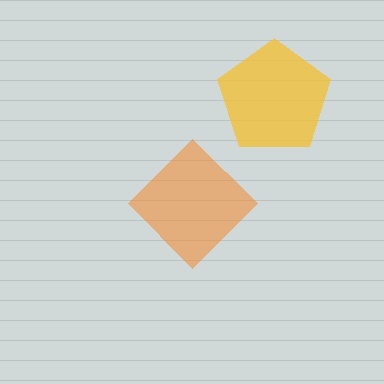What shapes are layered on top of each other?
The layered shapes are: an orange diamond, a yellow pentagon.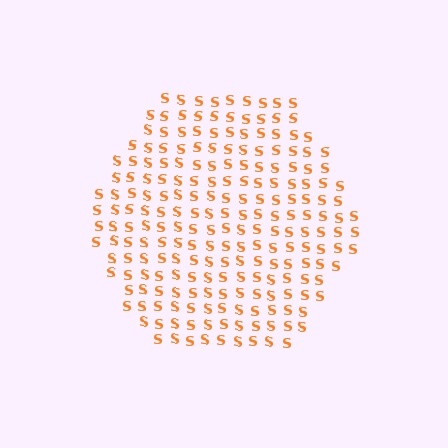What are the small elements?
The small elements are letter S's.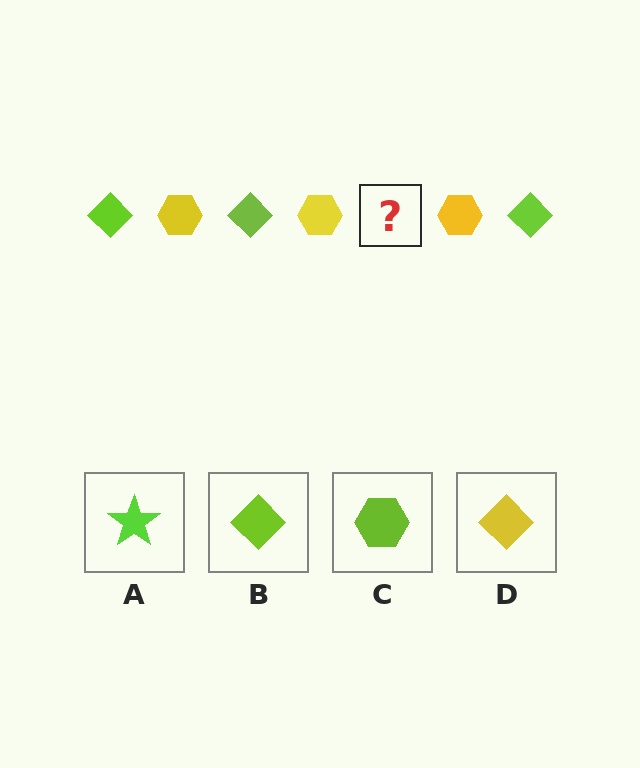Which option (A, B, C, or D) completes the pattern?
B.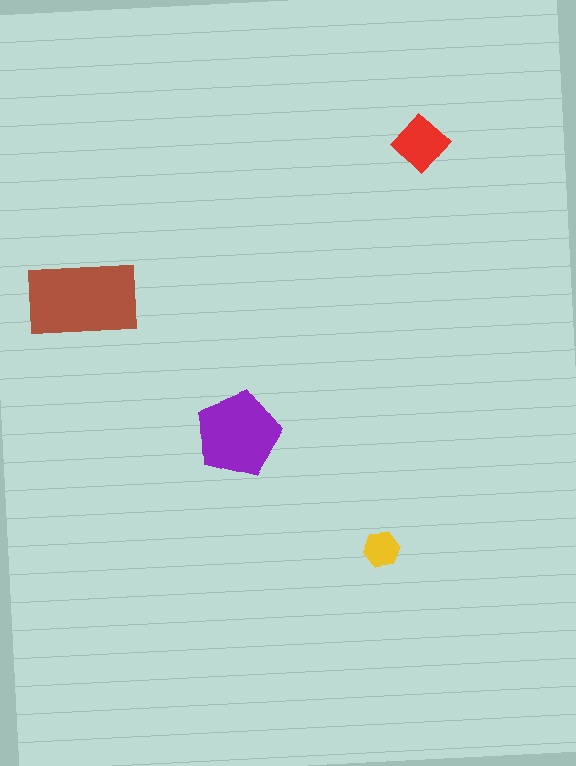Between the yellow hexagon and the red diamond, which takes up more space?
The red diamond.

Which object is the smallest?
The yellow hexagon.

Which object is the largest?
The brown rectangle.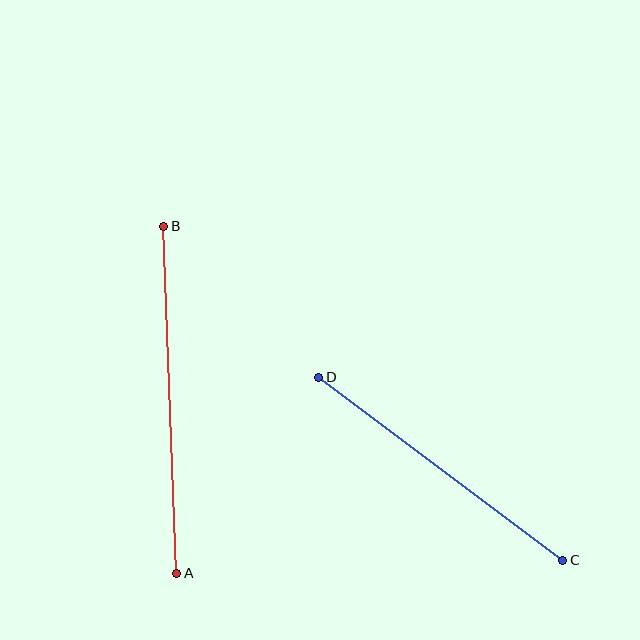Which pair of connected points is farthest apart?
Points A and B are farthest apart.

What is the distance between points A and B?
The distance is approximately 347 pixels.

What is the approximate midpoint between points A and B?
The midpoint is at approximately (170, 400) pixels.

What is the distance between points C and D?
The distance is approximately 305 pixels.